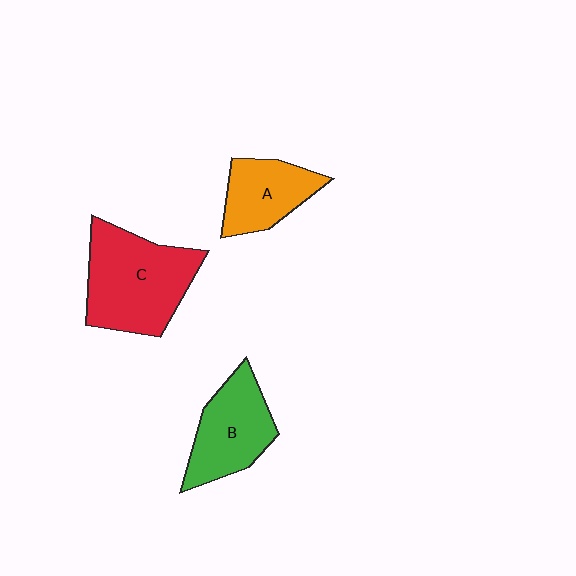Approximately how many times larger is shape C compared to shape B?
Approximately 1.4 times.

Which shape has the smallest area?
Shape A (orange).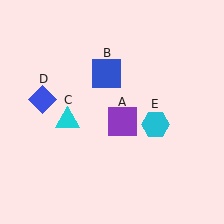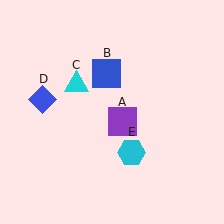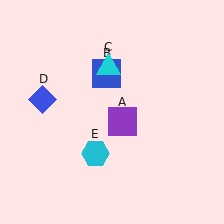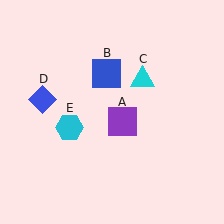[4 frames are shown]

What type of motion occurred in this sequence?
The cyan triangle (object C), cyan hexagon (object E) rotated clockwise around the center of the scene.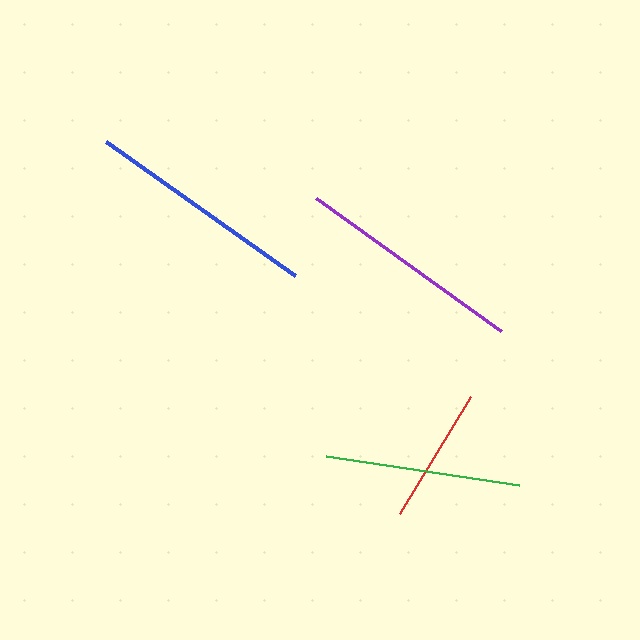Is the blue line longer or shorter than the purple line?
The blue line is longer than the purple line.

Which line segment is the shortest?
The red line is the shortest at approximately 137 pixels.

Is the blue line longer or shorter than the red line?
The blue line is longer than the red line.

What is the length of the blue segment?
The blue segment is approximately 231 pixels long.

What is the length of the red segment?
The red segment is approximately 137 pixels long.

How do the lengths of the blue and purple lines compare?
The blue and purple lines are approximately the same length.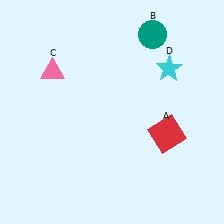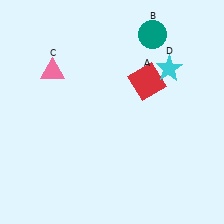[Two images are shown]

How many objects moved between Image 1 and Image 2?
1 object moved between the two images.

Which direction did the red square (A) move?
The red square (A) moved up.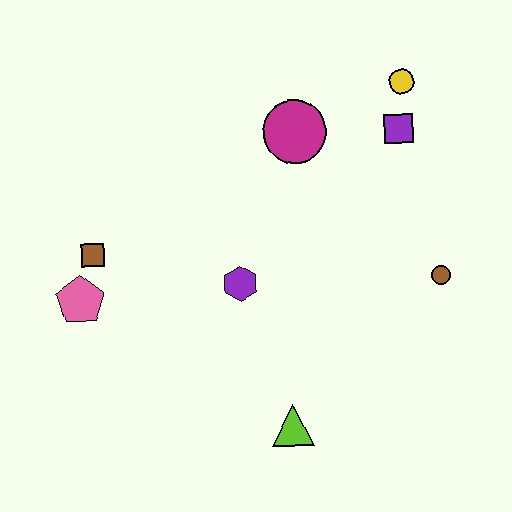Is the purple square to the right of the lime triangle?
Yes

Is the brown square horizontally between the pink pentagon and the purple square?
Yes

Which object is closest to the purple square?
The yellow circle is closest to the purple square.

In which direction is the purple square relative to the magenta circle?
The purple square is to the right of the magenta circle.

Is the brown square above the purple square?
No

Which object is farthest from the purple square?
The pink pentagon is farthest from the purple square.